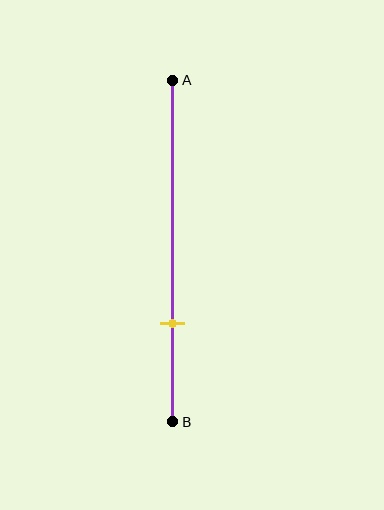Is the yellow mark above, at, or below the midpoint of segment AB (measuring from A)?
The yellow mark is below the midpoint of segment AB.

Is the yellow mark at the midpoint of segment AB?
No, the mark is at about 70% from A, not at the 50% midpoint.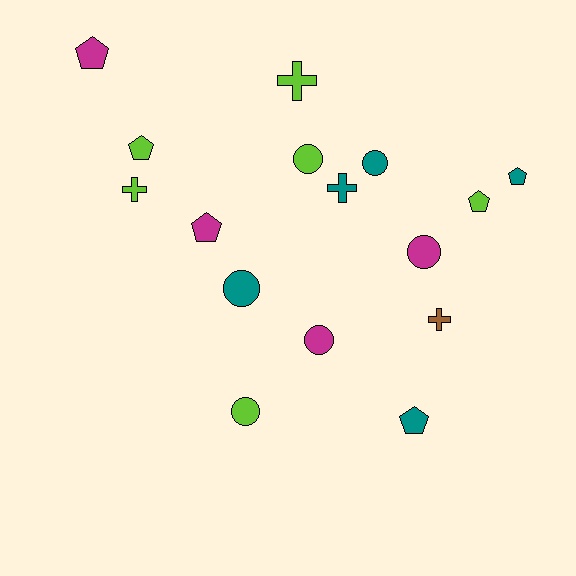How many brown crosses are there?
There is 1 brown cross.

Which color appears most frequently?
Lime, with 6 objects.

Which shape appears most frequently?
Pentagon, with 6 objects.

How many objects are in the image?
There are 16 objects.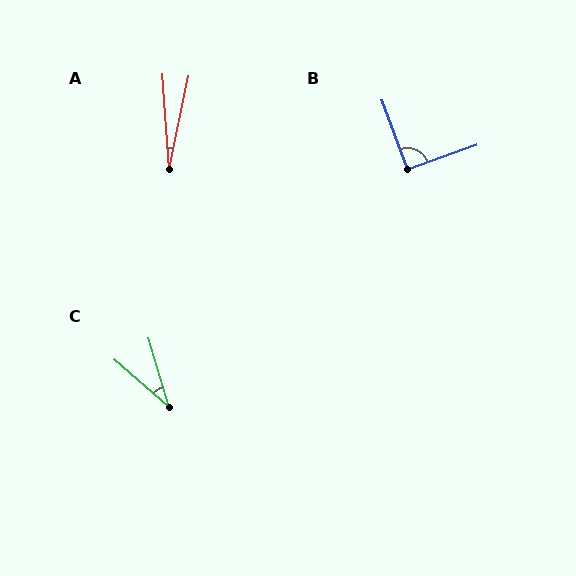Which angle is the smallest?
A, at approximately 16 degrees.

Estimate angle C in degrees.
Approximately 33 degrees.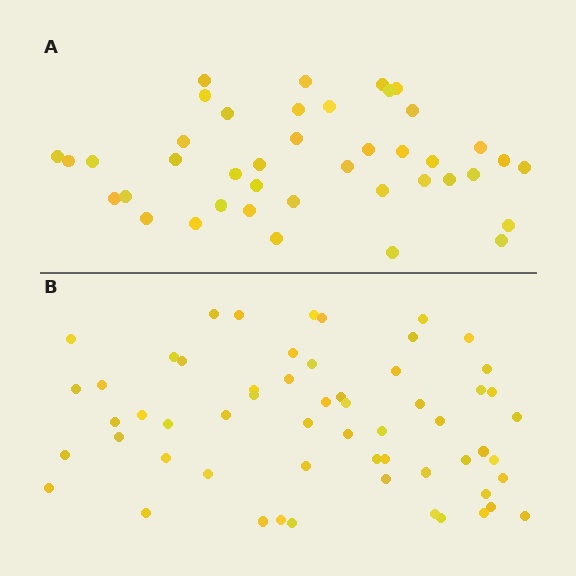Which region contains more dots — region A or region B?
Region B (the bottom region) has more dots.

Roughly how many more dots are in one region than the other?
Region B has approximately 15 more dots than region A.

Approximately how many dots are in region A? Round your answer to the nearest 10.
About 40 dots. (The exact count is 41, which rounds to 40.)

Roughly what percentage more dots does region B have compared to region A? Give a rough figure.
About 40% more.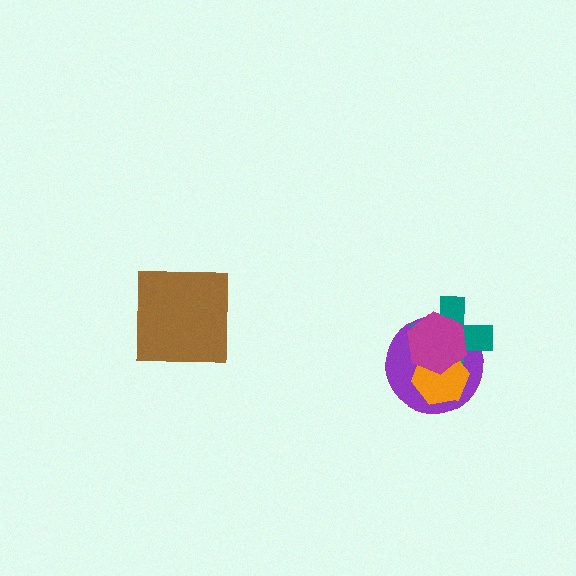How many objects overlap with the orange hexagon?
3 objects overlap with the orange hexagon.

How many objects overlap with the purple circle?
3 objects overlap with the purple circle.